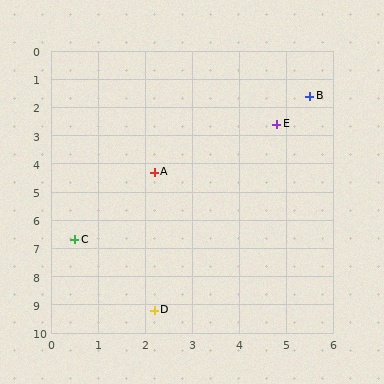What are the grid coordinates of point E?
Point E is at approximately (4.8, 2.6).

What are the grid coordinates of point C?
Point C is at approximately (0.5, 6.7).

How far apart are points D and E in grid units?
Points D and E are about 7.1 grid units apart.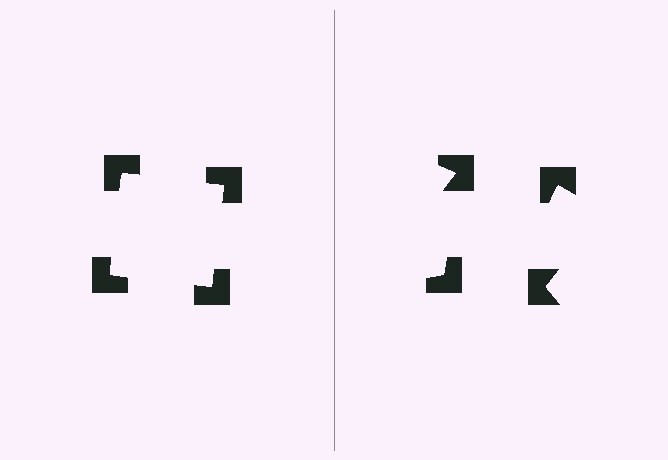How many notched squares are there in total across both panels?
8 — 4 on each side.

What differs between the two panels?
The notched squares are positioned identically on both sides; only the wedge orientations differ. On the left they align to a square; on the right they are misaligned.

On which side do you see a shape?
An illusory square appears on the left side. On the right side the wedge cuts are rotated, so no coherent shape forms.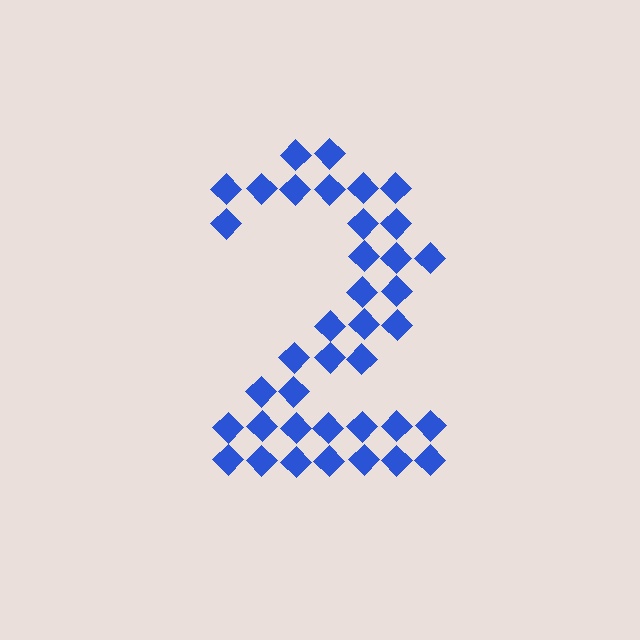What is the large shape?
The large shape is the digit 2.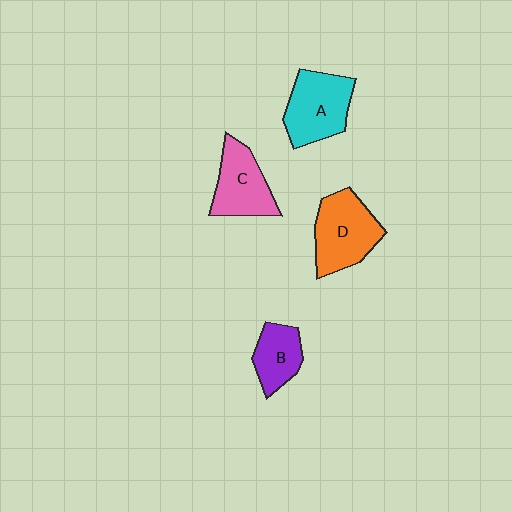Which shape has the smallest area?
Shape B (purple).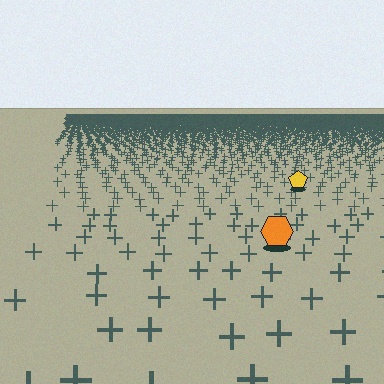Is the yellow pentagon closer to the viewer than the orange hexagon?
No. The orange hexagon is closer — you can tell from the texture gradient: the ground texture is coarser near it.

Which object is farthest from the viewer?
The yellow pentagon is farthest from the viewer. It appears smaller and the ground texture around it is denser.